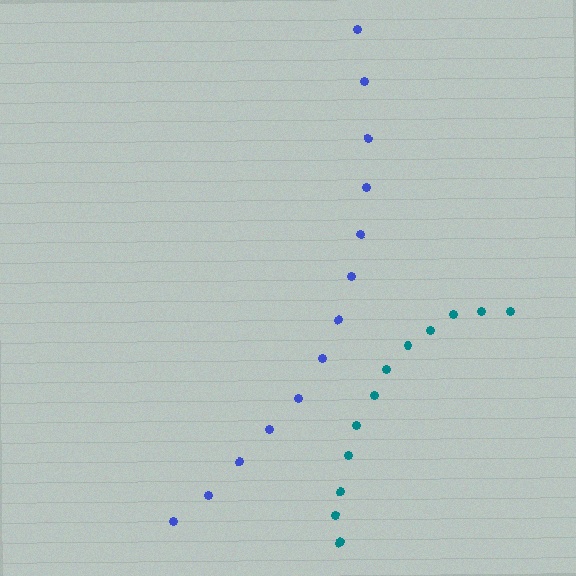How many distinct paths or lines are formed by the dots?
There are 2 distinct paths.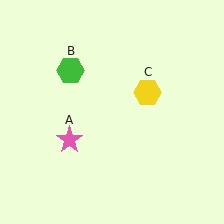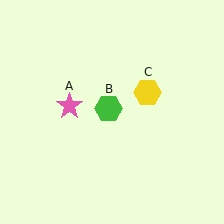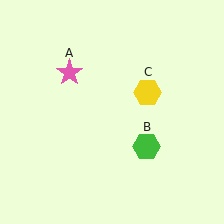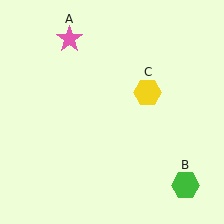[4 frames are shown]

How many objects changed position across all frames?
2 objects changed position: pink star (object A), green hexagon (object B).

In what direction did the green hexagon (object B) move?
The green hexagon (object B) moved down and to the right.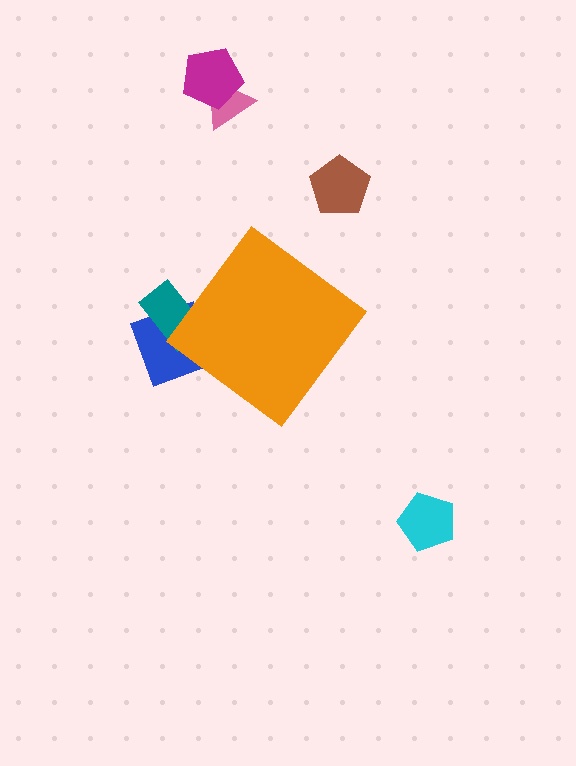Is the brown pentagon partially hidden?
No, the brown pentagon is fully visible.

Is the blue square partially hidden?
Yes, the blue square is partially hidden behind the orange diamond.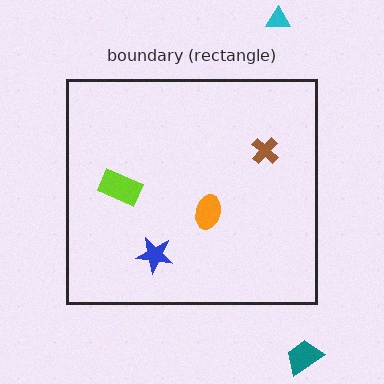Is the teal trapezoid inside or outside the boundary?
Outside.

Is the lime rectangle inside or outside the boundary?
Inside.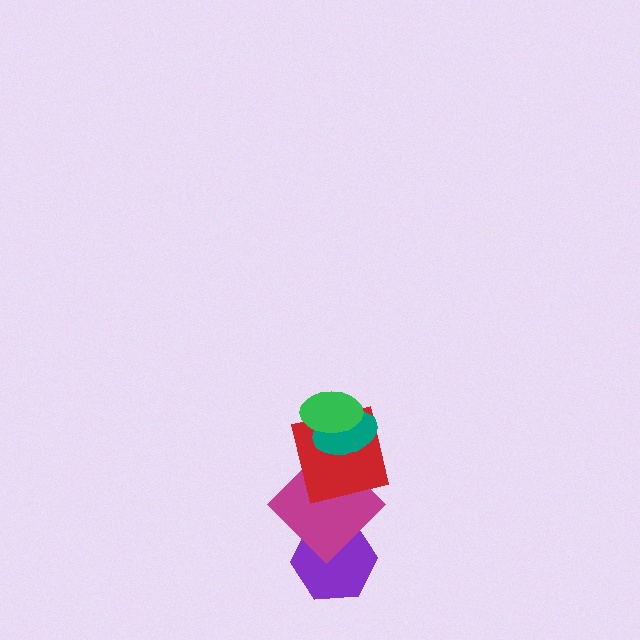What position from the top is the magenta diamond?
The magenta diamond is 4th from the top.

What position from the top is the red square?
The red square is 3rd from the top.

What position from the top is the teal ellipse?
The teal ellipse is 2nd from the top.